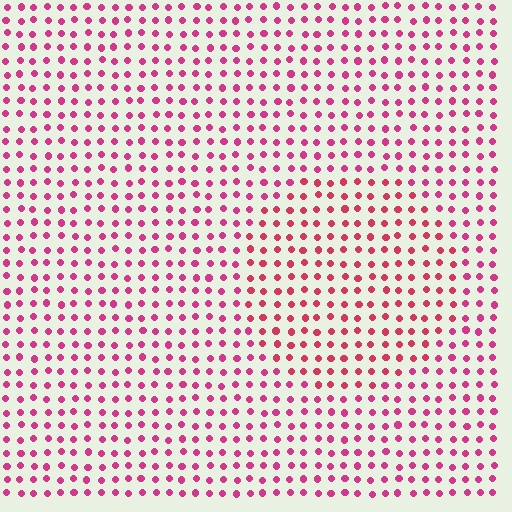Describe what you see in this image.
The image is filled with small magenta elements in a uniform arrangement. A circle-shaped region is visible where the elements are tinted to a slightly different hue, forming a subtle color boundary.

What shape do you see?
I see a circle.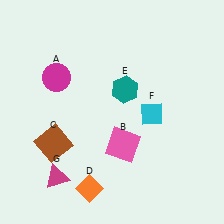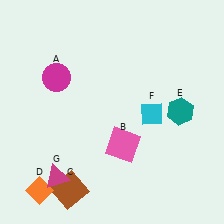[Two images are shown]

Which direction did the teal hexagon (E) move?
The teal hexagon (E) moved right.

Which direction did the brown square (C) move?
The brown square (C) moved down.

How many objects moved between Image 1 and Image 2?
3 objects moved between the two images.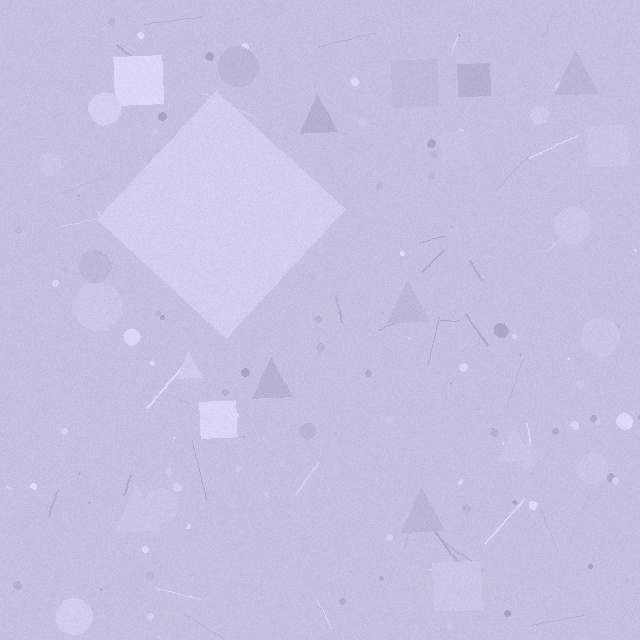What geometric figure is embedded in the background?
A diamond is embedded in the background.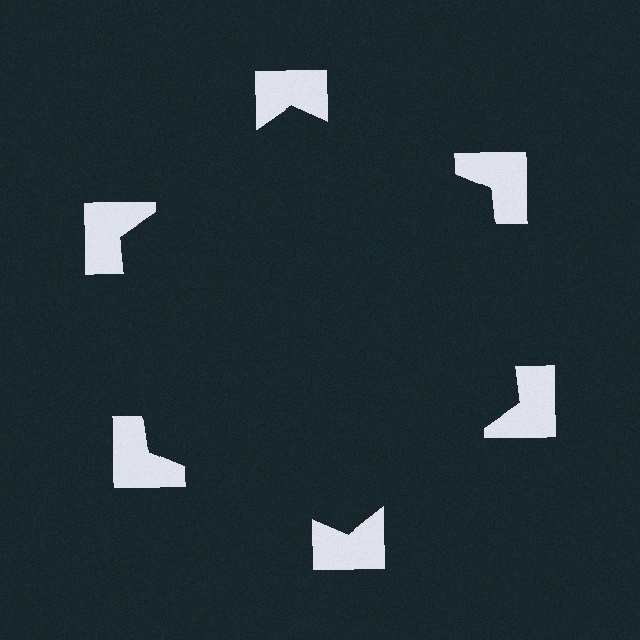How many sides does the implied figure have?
6 sides.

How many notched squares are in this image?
There are 6 — one at each vertex of the illusory hexagon.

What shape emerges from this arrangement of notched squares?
An illusory hexagon — its edges are inferred from the aligned wedge cuts in the notched squares, not physically drawn.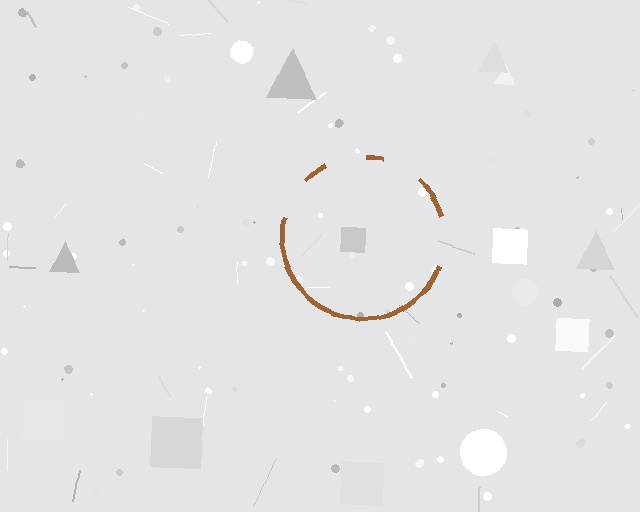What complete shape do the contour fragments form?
The contour fragments form a circle.